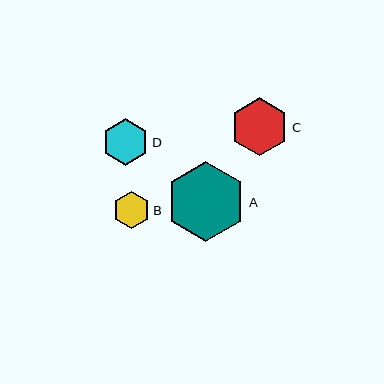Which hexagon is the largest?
Hexagon A is the largest with a size of approximately 80 pixels.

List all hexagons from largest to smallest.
From largest to smallest: A, C, D, B.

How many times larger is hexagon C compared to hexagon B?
Hexagon C is approximately 1.6 times the size of hexagon B.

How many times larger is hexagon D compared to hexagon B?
Hexagon D is approximately 1.2 times the size of hexagon B.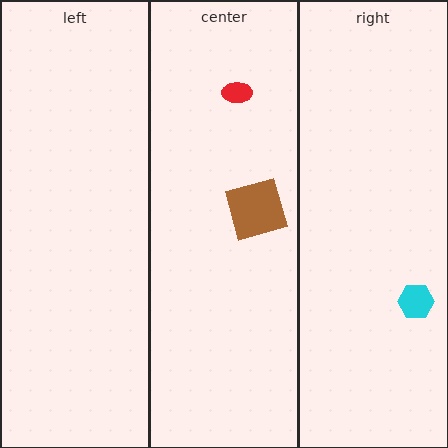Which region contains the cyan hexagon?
The right region.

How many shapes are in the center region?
2.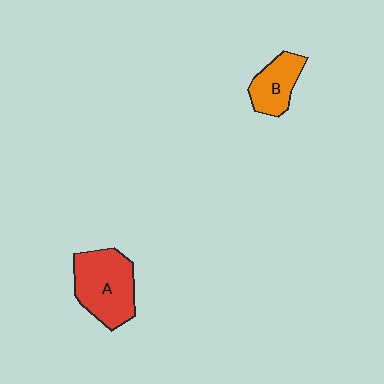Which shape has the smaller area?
Shape B (orange).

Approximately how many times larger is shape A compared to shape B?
Approximately 1.7 times.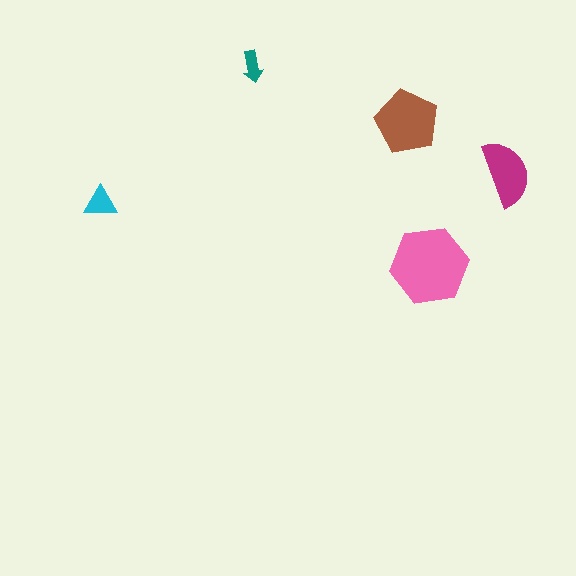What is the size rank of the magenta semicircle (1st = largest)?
3rd.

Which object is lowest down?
The pink hexagon is bottommost.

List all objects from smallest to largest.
The teal arrow, the cyan triangle, the magenta semicircle, the brown pentagon, the pink hexagon.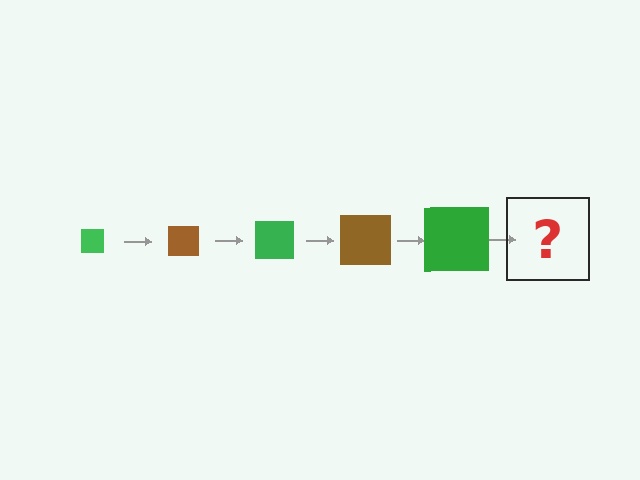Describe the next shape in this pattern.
It should be a brown square, larger than the previous one.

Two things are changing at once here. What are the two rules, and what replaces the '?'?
The two rules are that the square grows larger each step and the color cycles through green and brown. The '?' should be a brown square, larger than the previous one.